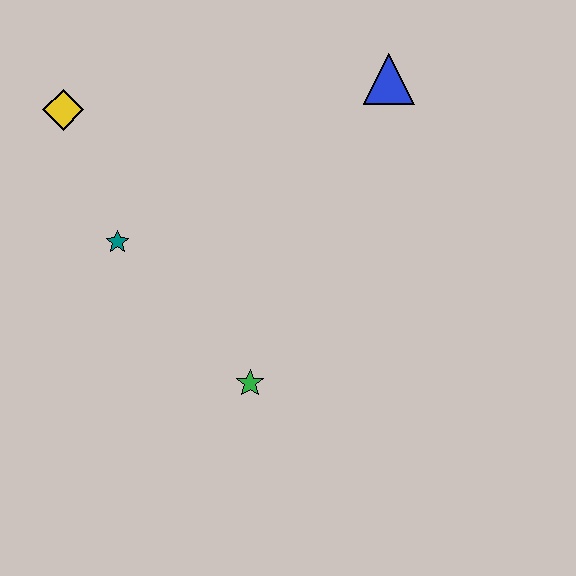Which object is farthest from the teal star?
The blue triangle is farthest from the teal star.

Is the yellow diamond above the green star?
Yes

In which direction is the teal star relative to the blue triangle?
The teal star is to the left of the blue triangle.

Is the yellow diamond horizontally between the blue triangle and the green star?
No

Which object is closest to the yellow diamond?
The teal star is closest to the yellow diamond.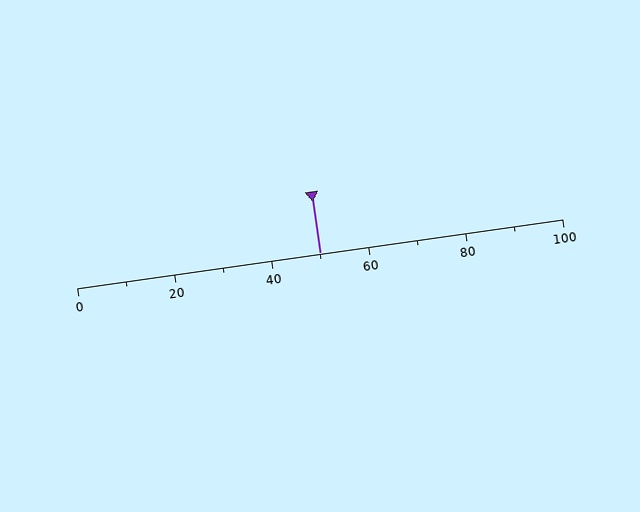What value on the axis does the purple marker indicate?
The marker indicates approximately 50.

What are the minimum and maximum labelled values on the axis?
The axis runs from 0 to 100.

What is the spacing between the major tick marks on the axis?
The major ticks are spaced 20 apart.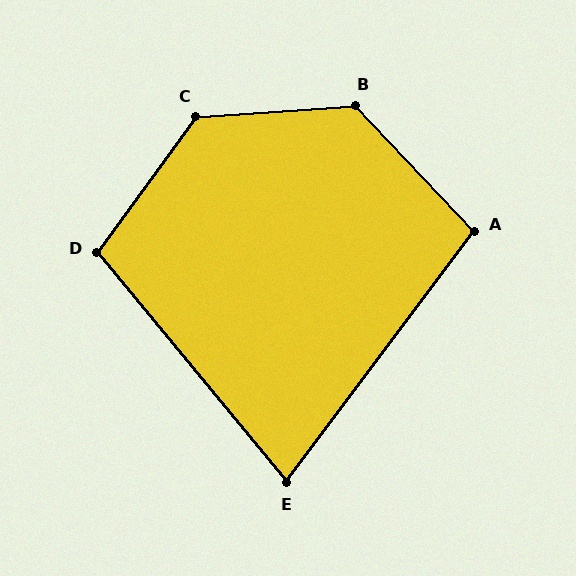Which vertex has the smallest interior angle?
E, at approximately 76 degrees.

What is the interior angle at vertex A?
Approximately 100 degrees (obtuse).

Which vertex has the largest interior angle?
C, at approximately 130 degrees.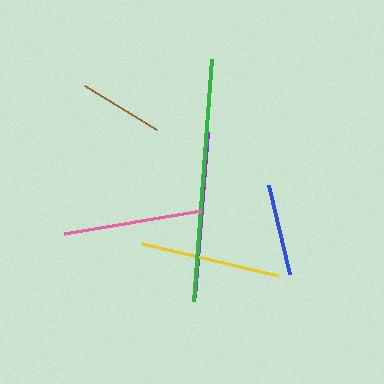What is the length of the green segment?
The green segment is approximately 243 pixels long.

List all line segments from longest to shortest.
From longest to shortest: green, purple, yellow, pink, blue, brown.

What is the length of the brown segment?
The brown segment is approximately 84 pixels long.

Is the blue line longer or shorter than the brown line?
The blue line is longer than the brown line.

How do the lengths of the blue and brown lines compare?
The blue and brown lines are approximately the same length.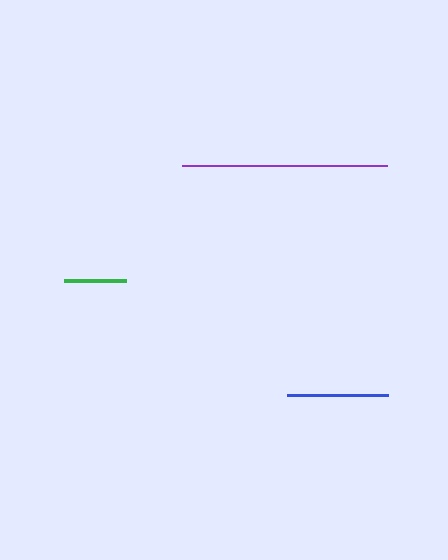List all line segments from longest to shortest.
From longest to shortest: purple, blue, green.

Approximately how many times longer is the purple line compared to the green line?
The purple line is approximately 3.3 times the length of the green line.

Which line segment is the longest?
The purple line is the longest at approximately 204 pixels.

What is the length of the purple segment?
The purple segment is approximately 204 pixels long.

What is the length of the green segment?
The green segment is approximately 62 pixels long.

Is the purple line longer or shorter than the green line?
The purple line is longer than the green line.